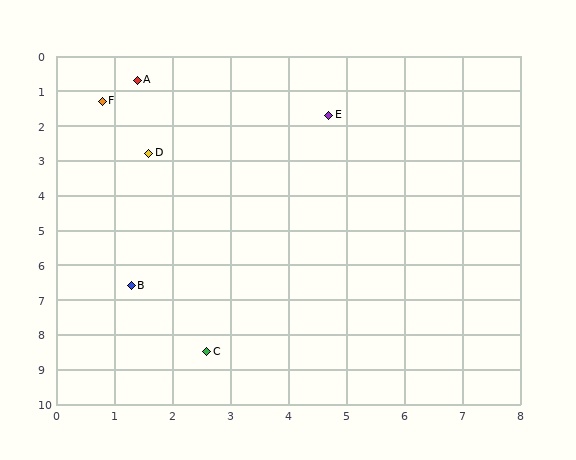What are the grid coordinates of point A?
Point A is at approximately (1.4, 0.7).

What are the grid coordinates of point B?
Point B is at approximately (1.3, 6.6).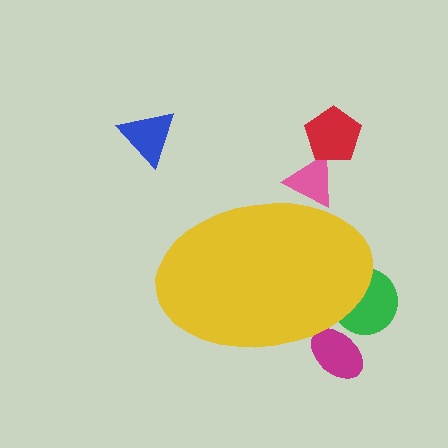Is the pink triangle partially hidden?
Yes, the pink triangle is partially hidden behind the yellow ellipse.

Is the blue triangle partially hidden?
No, the blue triangle is fully visible.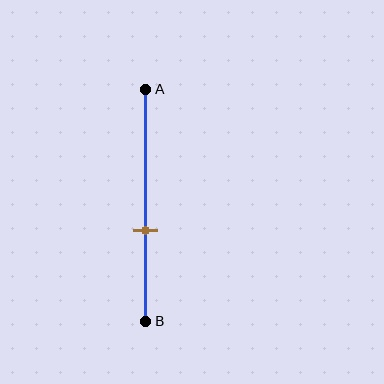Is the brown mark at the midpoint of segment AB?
No, the mark is at about 60% from A, not at the 50% midpoint.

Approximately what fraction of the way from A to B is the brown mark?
The brown mark is approximately 60% of the way from A to B.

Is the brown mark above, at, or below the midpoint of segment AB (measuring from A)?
The brown mark is below the midpoint of segment AB.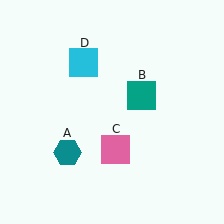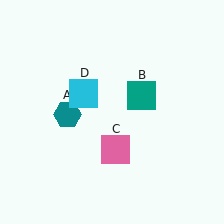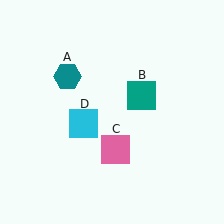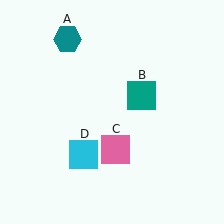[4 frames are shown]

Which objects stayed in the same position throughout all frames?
Teal square (object B) and pink square (object C) remained stationary.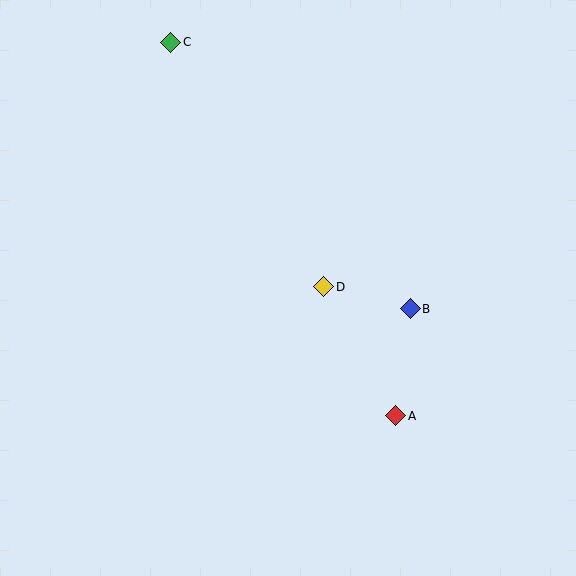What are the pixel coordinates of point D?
Point D is at (324, 287).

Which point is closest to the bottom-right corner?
Point A is closest to the bottom-right corner.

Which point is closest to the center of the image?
Point D at (324, 287) is closest to the center.